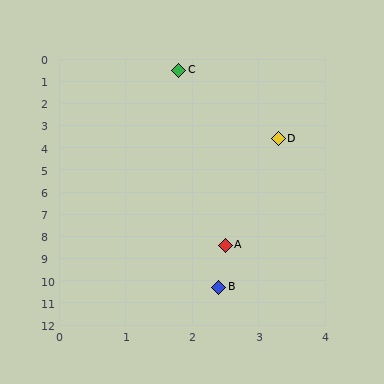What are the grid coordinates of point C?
Point C is at approximately (1.8, 0.5).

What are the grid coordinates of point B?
Point B is at approximately (2.4, 10.3).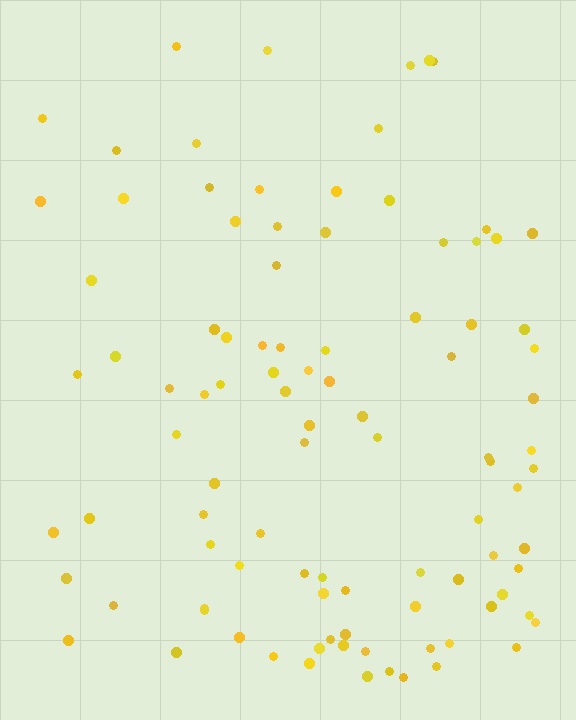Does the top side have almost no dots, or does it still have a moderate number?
Still a moderate number, just noticeably fewer than the bottom.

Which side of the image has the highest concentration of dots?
The bottom.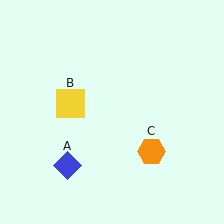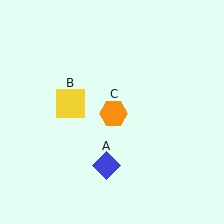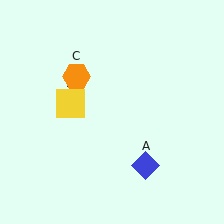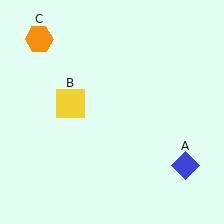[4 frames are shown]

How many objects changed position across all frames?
2 objects changed position: blue diamond (object A), orange hexagon (object C).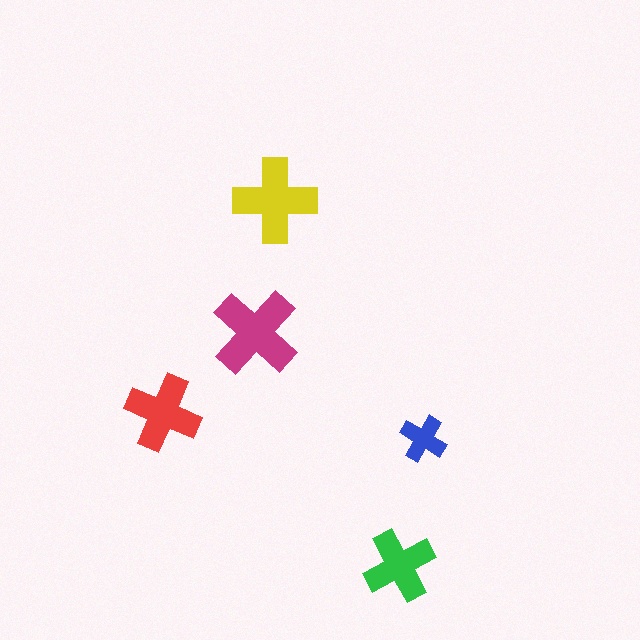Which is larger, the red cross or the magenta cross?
The magenta one.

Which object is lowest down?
The green cross is bottommost.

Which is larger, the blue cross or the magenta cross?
The magenta one.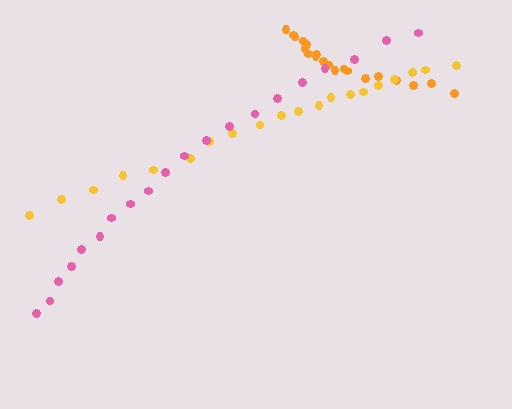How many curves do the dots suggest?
There are 3 distinct paths.